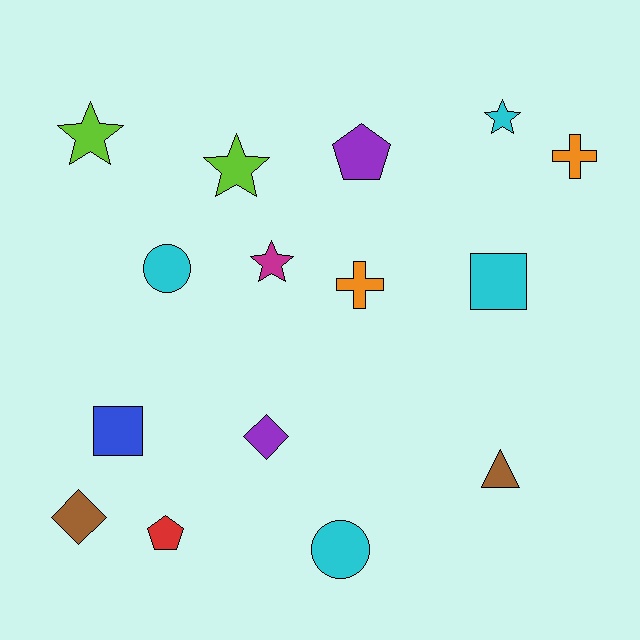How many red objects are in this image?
There is 1 red object.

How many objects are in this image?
There are 15 objects.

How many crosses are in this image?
There are 2 crosses.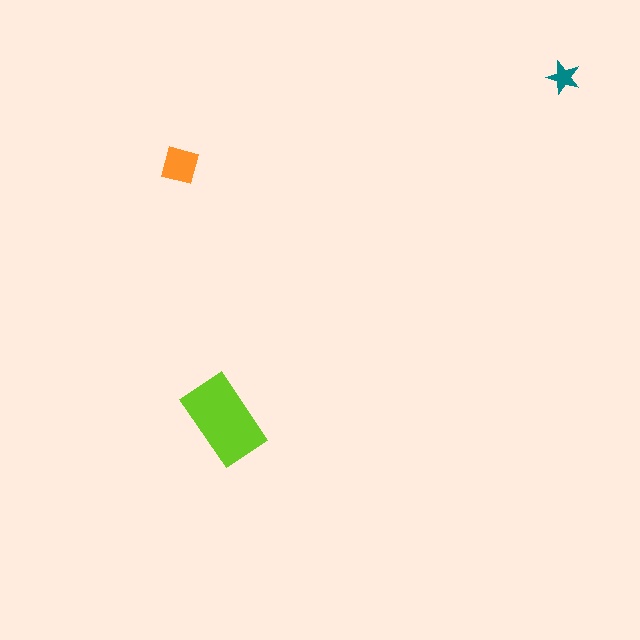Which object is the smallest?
The teal star.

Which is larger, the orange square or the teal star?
The orange square.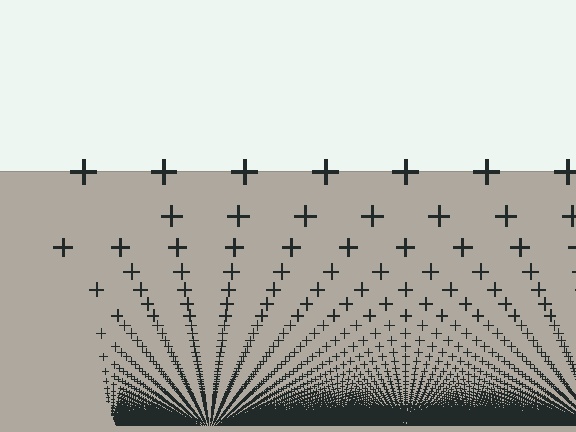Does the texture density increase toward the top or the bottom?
Density increases toward the bottom.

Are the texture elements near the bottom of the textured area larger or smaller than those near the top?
Smaller. The gradient is inverted — elements near the bottom are smaller and denser.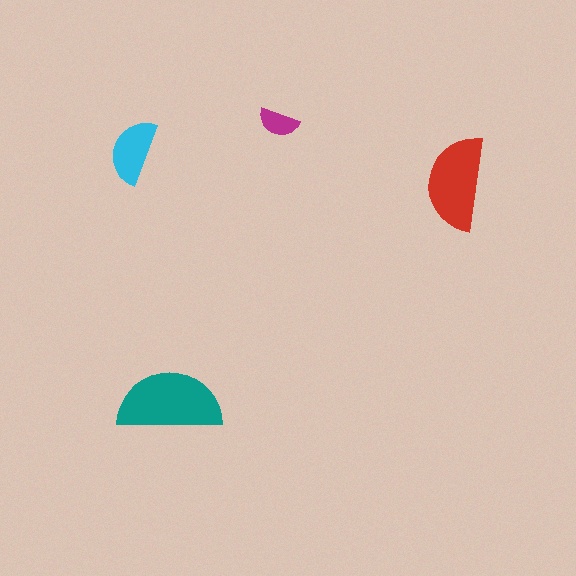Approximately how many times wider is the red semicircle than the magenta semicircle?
About 2.5 times wider.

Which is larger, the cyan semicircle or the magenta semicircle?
The cyan one.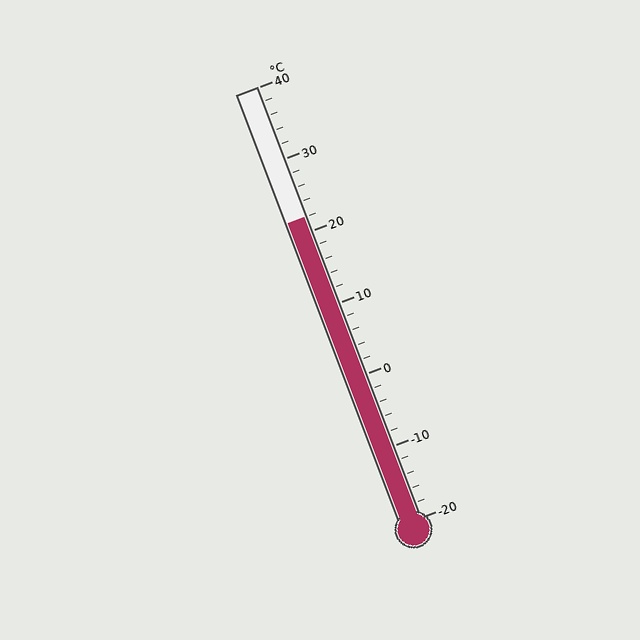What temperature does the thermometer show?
The thermometer shows approximately 22°C.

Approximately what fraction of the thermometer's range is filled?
The thermometer is filled to approximately 70% of its range.